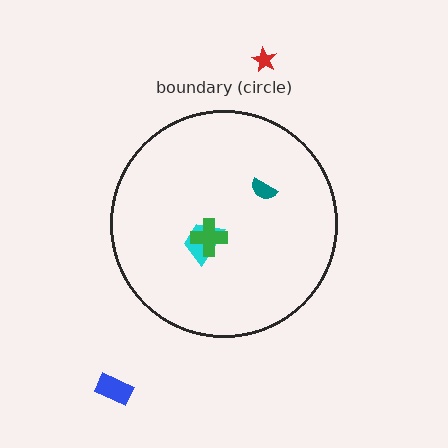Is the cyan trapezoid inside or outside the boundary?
Inside.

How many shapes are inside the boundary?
3 inside, 2 outside.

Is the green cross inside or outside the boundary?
Inside.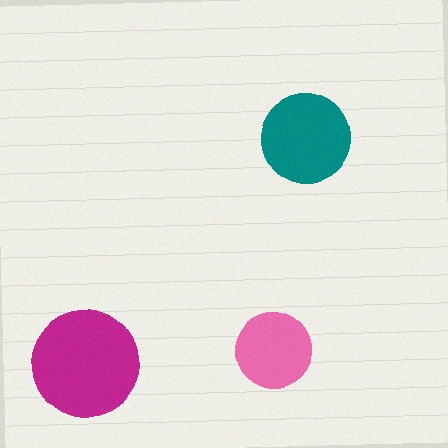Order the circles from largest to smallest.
the magenta one, the teal one, the pink one.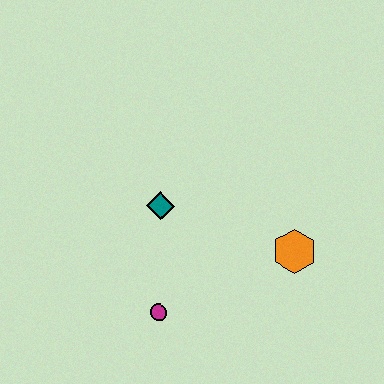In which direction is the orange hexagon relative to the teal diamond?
The orange hexagon is to the right of the teal diamond.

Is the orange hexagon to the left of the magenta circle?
No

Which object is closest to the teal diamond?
The magenta circle is closest to the teal diamond.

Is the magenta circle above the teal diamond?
No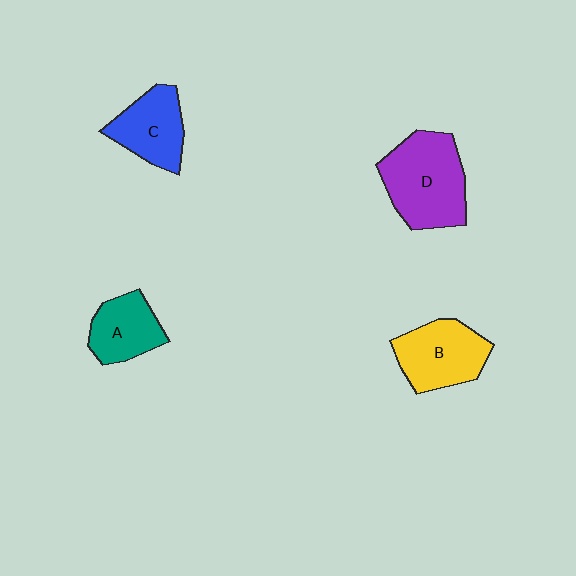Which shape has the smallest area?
Shape A (teal).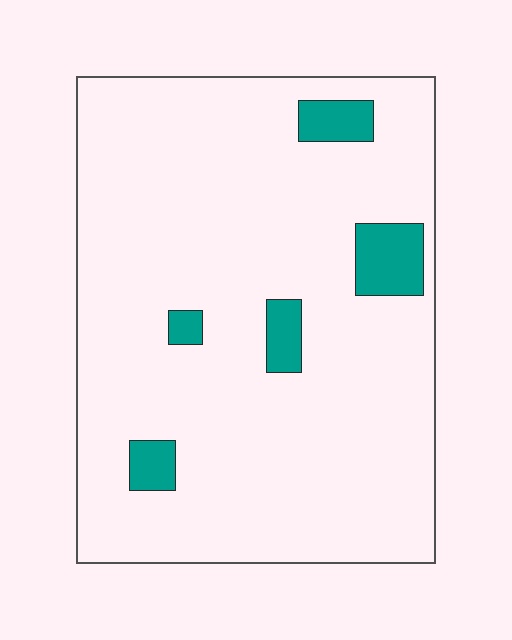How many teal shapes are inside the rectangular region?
5.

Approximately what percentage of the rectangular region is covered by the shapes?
Approximately 10%.